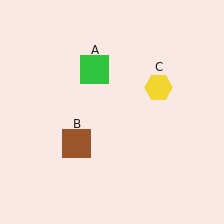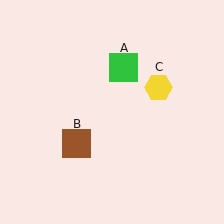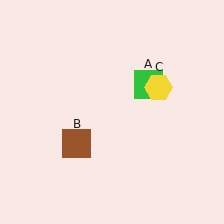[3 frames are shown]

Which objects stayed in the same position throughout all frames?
Brown square (object B) and yellow hexagon (object C) remained stationary.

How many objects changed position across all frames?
1 object changed position: green square (object A).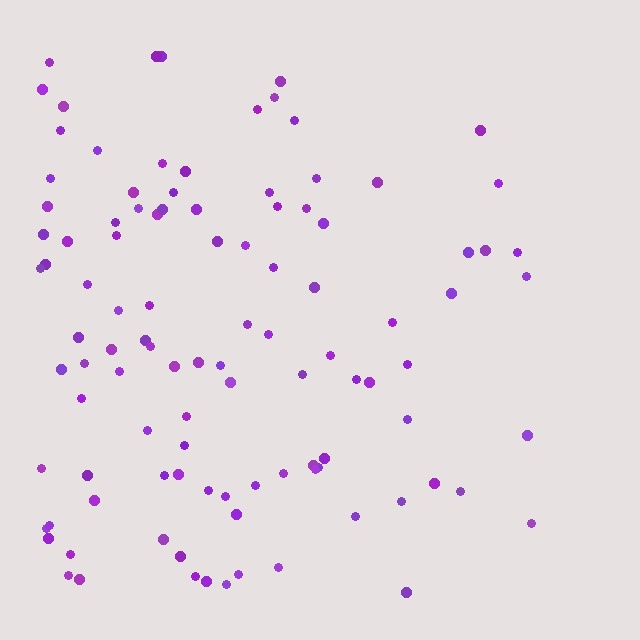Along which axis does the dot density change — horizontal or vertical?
Horizontal.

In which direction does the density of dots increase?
From right to left, with the left side densest.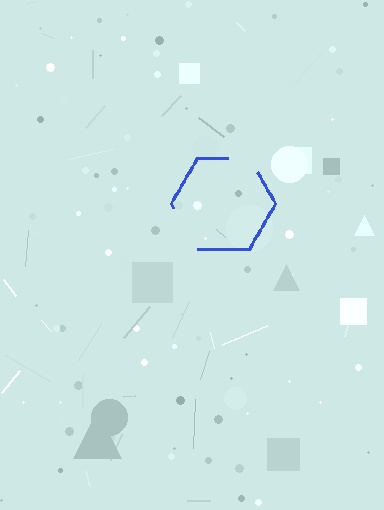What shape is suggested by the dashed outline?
The dashed outline suggests a hexagon.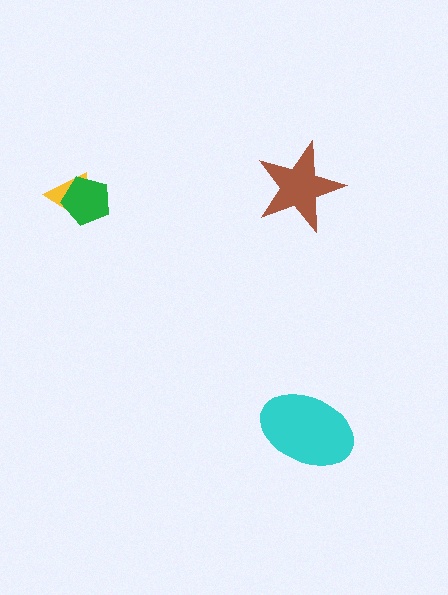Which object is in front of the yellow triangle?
The green pentagon is in front of the yellow triangle.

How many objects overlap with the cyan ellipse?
0 objects overlap with the cyan ellipse.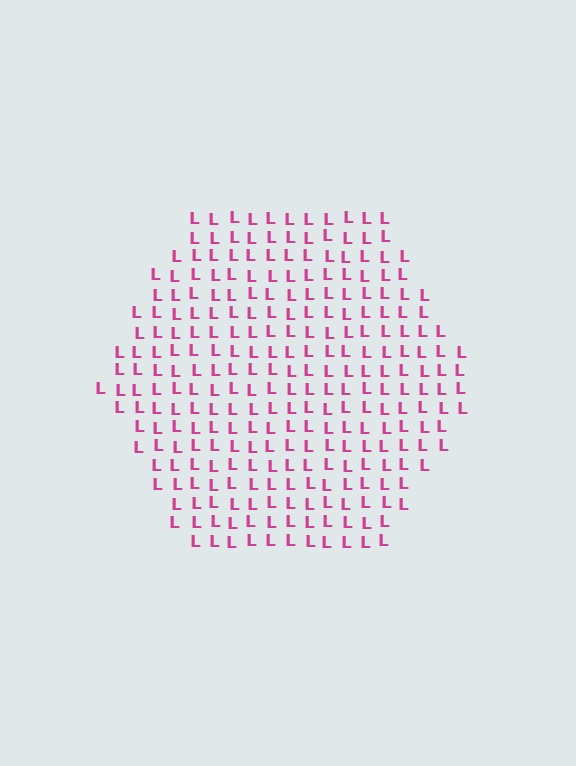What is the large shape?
The large shape is a hexagon.